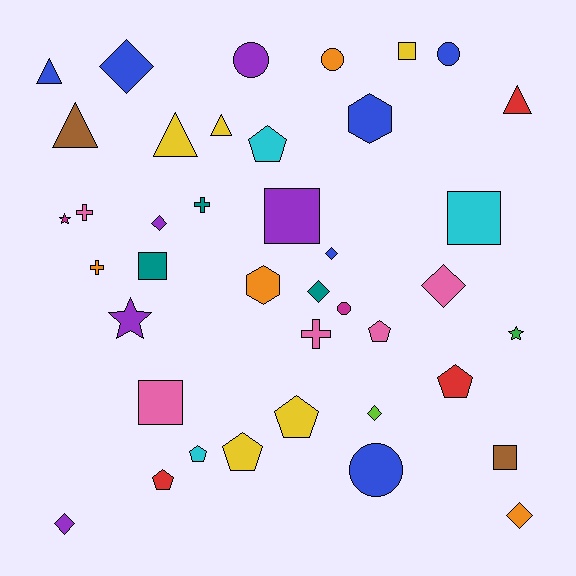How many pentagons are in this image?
There are 7 pentagons.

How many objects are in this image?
There are 40 objects.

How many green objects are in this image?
There is 1 green object.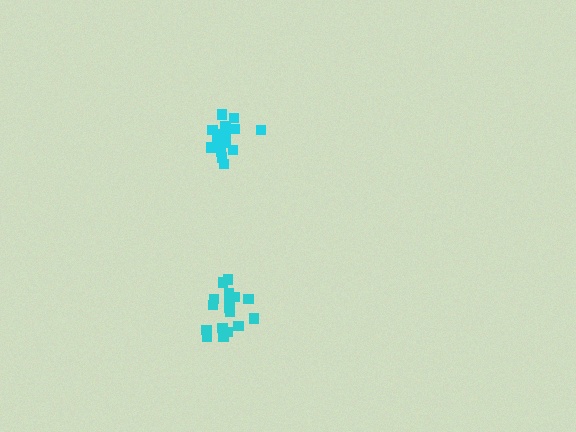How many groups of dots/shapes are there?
There are 2 groups.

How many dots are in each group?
Group 1: 18 dots, Group 2: 17 dots (35 total).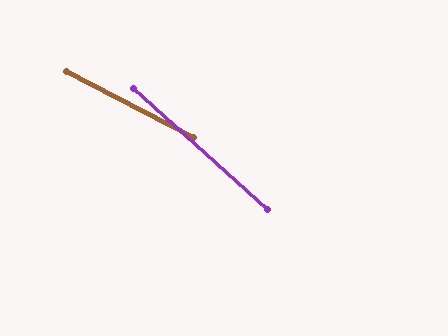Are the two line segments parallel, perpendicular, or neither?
Neither parallel nor perpendicular — they differ by about 15°.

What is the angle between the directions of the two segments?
Approximately 15 degrees.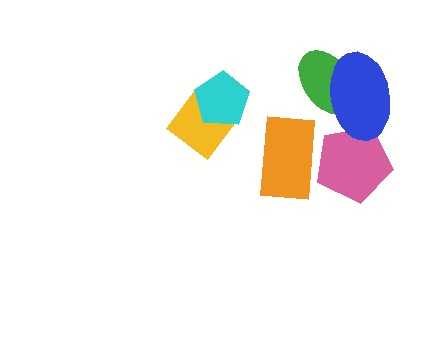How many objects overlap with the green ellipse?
1 object overlaps with the green ellipse.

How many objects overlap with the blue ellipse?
2 objects overlap with the blue ellipse.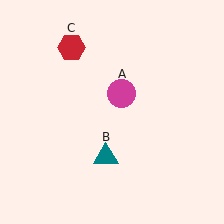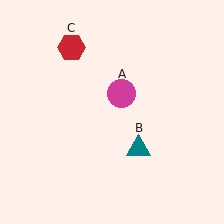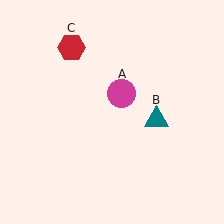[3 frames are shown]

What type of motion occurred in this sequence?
The teal triangle (object B) rotated counterclockwise around the center of the scene.